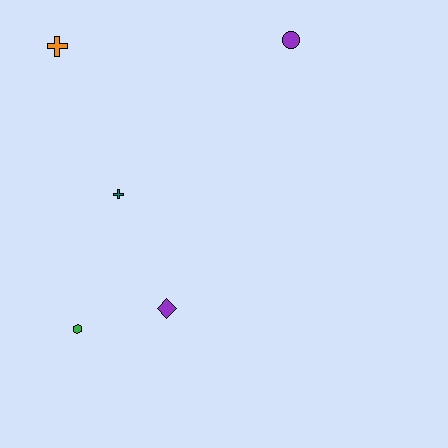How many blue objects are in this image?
There are no blue objects.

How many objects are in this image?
There are 5 objects.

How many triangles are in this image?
There are no triangles.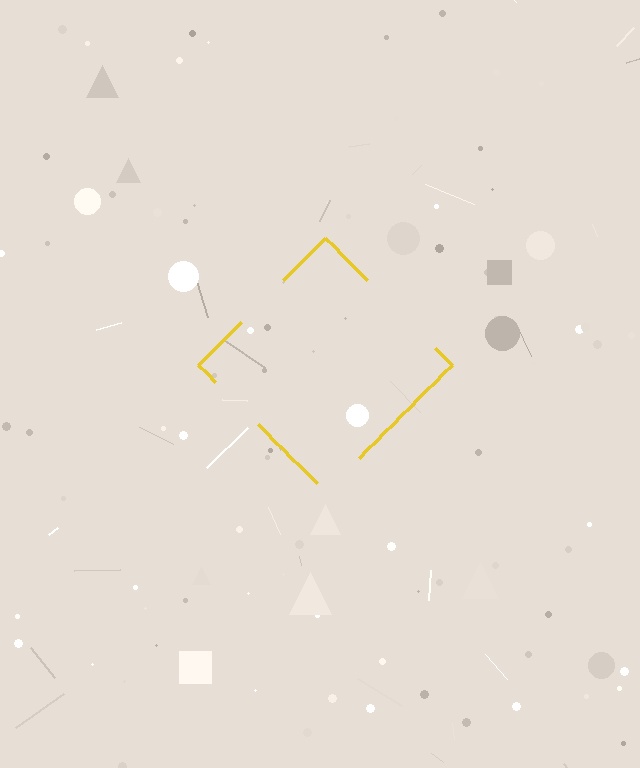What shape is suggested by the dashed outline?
The dashed outline suggests a diamond.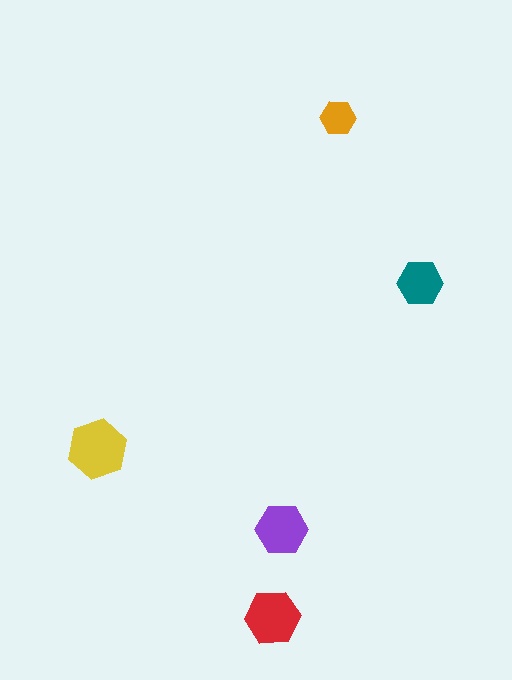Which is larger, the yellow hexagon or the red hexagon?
The yellow one.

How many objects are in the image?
There are 5 objects in the image.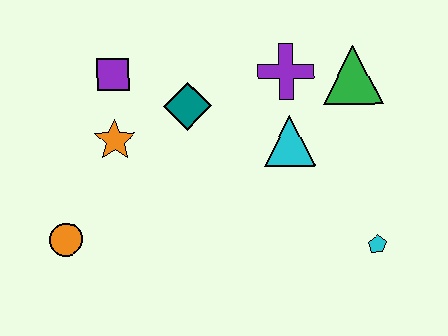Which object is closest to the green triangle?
The purple cross is closest to the green triangle.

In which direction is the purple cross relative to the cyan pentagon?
The purple cross is above the cyan pentagon.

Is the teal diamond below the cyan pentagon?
No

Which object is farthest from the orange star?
The cyan pentagon is farthest from the orange star.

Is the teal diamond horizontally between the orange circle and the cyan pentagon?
Yes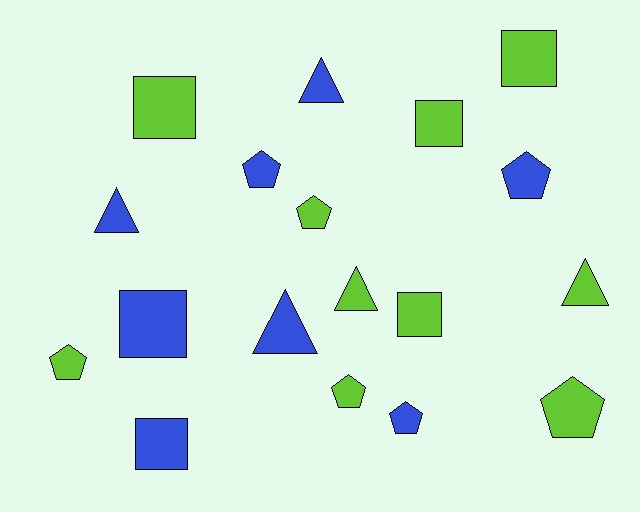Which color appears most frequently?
Lime, with 10 objects.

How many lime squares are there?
There are 4 lime squares.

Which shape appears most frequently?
Pentagon, with 7 objects.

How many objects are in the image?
There are 18 objects.